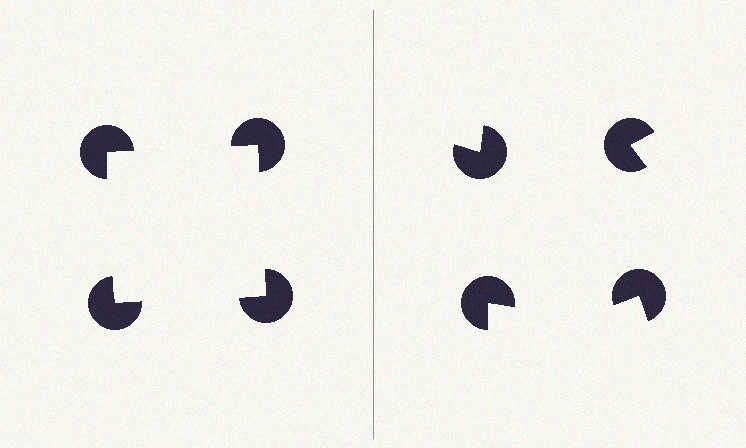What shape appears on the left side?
An illusory square.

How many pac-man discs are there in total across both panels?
8 — 4 on each side.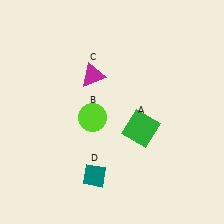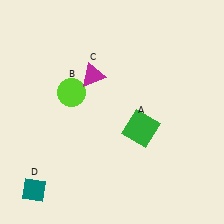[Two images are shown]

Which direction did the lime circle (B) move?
The lime circle (B) moved up.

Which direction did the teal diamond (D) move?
The teal diamond (D) moved left.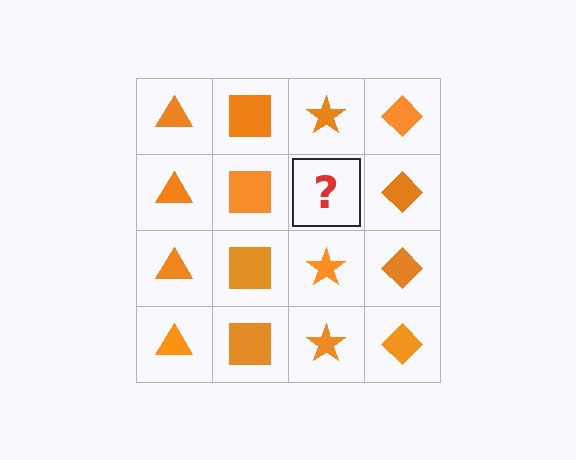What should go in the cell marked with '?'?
The missing cell should contain an orange star.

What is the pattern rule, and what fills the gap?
The rule is that each column has a consistent shape. The gap should be filled with an orange star.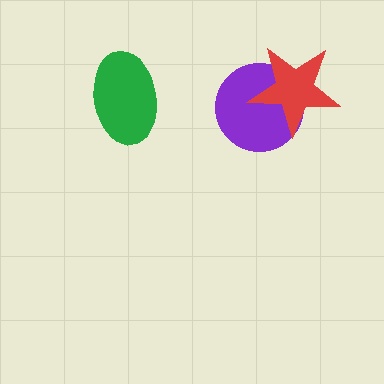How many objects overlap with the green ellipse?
0 objects overlap with the green ellipse.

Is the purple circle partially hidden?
Yes, it is partially covered by another shape.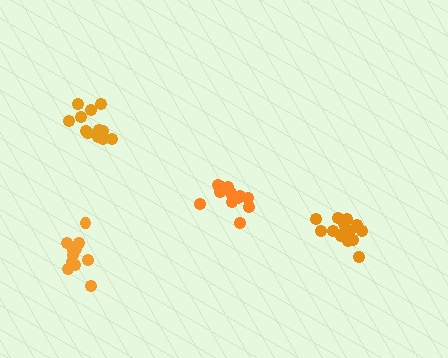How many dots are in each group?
Group 1: 12 dots, Group 2: 12 dots, Group 3: 16 dots, Group 4: 11 dots (51 total).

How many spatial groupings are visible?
There are 4 spatial groupings.